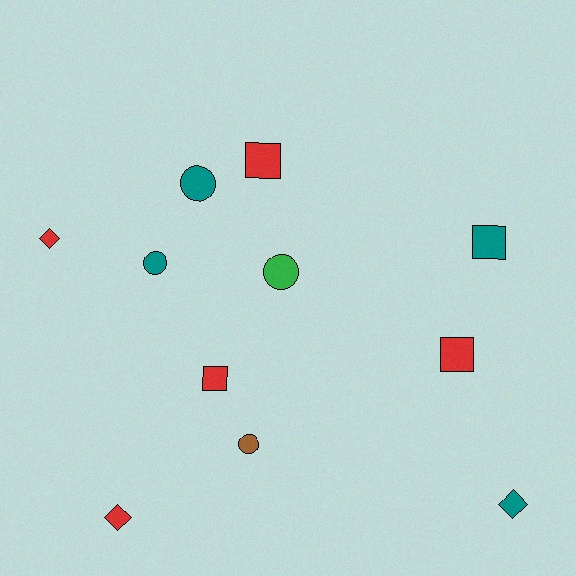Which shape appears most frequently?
Square, with 4 objects.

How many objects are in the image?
There are 11 objects.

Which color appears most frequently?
Red, with 5 objects.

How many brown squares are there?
There are no brown squares.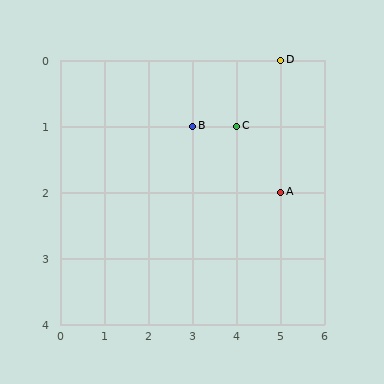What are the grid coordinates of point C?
Point C is at grid coordinates (4, 1).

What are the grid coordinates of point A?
Point A is at grid coordinates (5, 2).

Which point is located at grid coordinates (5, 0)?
Point D is at (5, 0).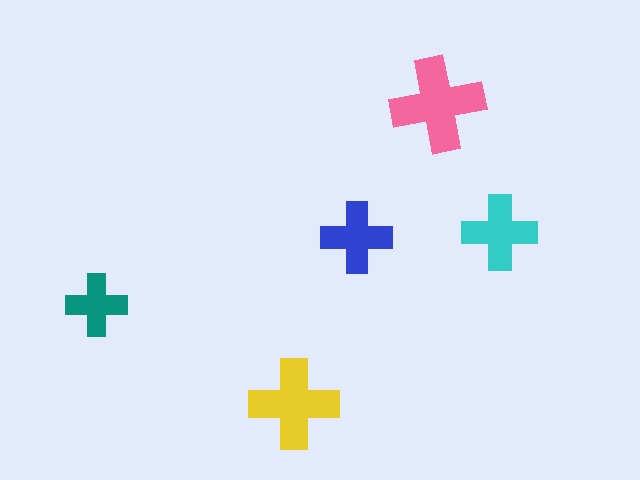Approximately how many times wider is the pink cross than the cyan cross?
About 1.5 times wider.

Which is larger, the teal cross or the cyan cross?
The cyan one.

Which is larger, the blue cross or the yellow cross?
The yellow one.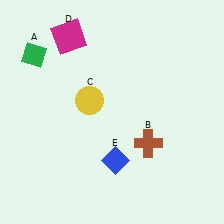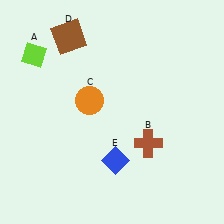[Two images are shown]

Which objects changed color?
A changed from green to lime. C changed from yellow to orange. D changed from magenta to brown.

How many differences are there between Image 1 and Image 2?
There are 3 differences between the two images.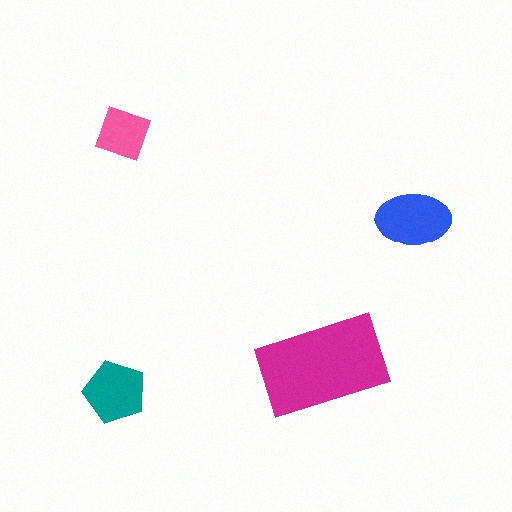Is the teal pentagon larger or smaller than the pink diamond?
Larger.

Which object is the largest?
The magenta rectangle.